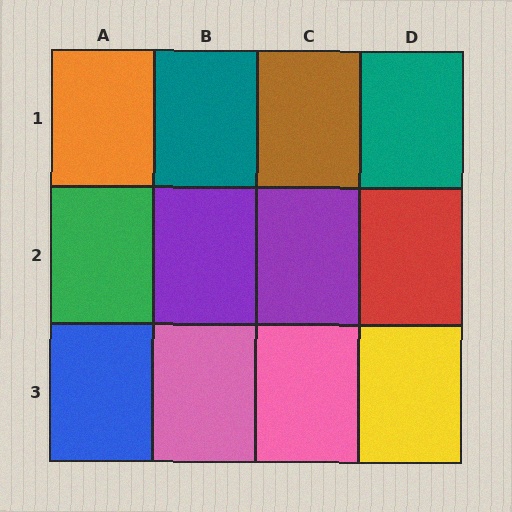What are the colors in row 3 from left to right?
Blue, pink, pink, yellow.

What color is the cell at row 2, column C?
Purple.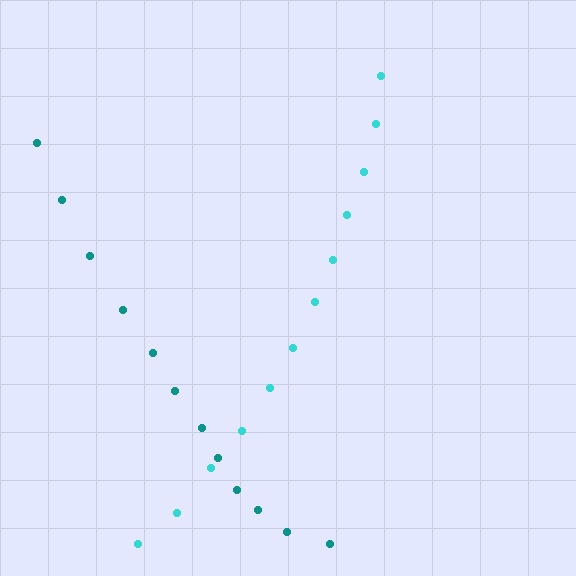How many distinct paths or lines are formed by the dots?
There are 2 distinct paths.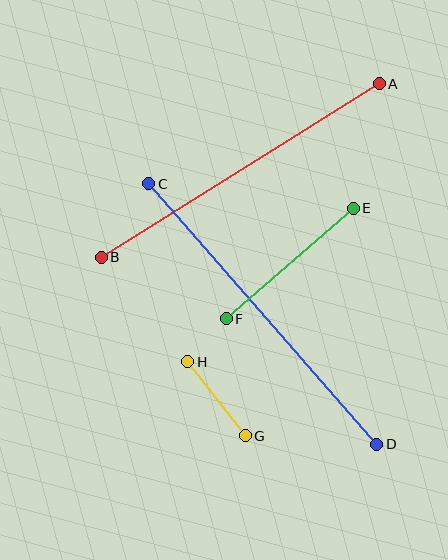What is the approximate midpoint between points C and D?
The midpoint is at approximately (263, 314) pixels.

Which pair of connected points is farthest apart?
Points C and D are farthest apart.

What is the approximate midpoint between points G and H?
The midpoint is at approximately (216, 399) pixels.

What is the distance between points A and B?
The distance is approximately 327 pixels.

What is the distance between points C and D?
The distance is approximately 346 pixels.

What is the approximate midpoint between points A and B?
The midpoint is at approximately (240, 171) pixels.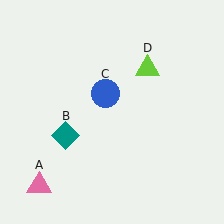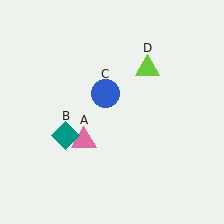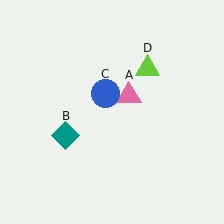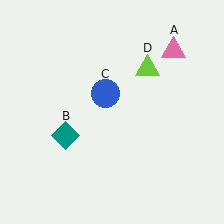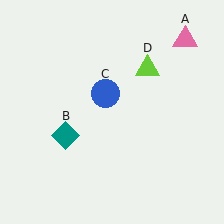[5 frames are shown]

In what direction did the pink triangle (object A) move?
The pink triangle (object A) moved up and to the right.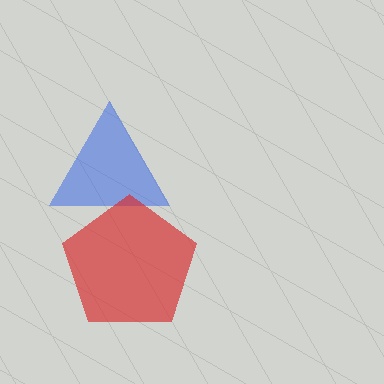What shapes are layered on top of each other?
The layered shapes are: a blue triangle, a red pentagon.